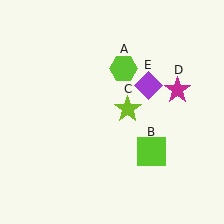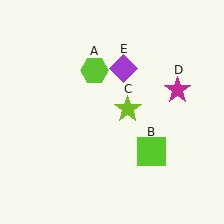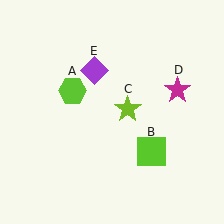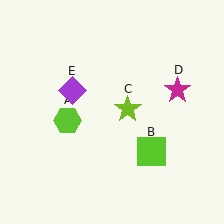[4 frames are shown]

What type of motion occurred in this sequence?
The lime hexagon (object A), purple diamond (object E) rotated counterclockwise around the center of the scene.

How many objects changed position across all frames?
2 objects changed position: lime hexagon (object A), purple diamond (object E).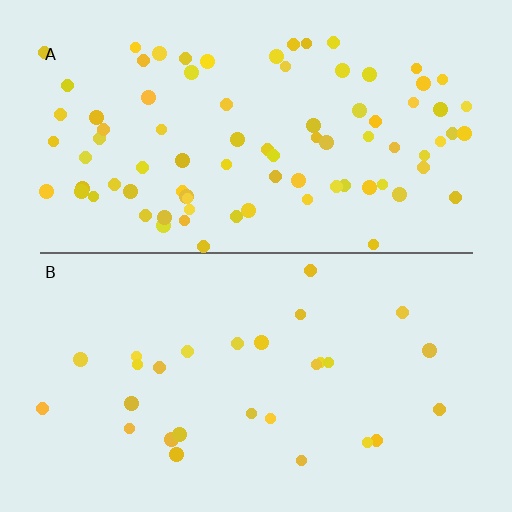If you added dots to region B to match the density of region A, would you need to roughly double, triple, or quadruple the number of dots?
Approximately triple.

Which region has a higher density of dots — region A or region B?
A (the top).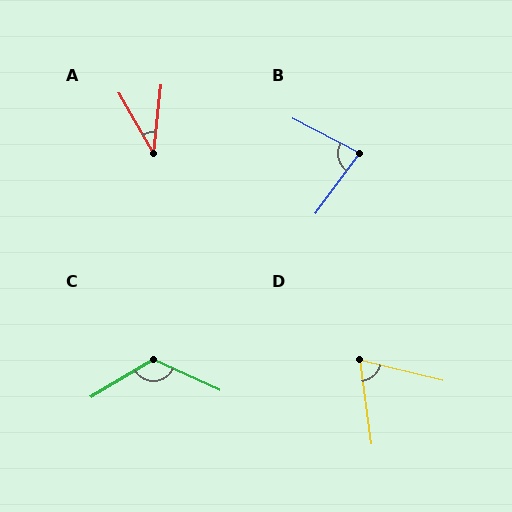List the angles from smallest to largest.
A (36°), D (68°), B (81°), C (125°).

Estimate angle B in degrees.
Approximately 81 degrees.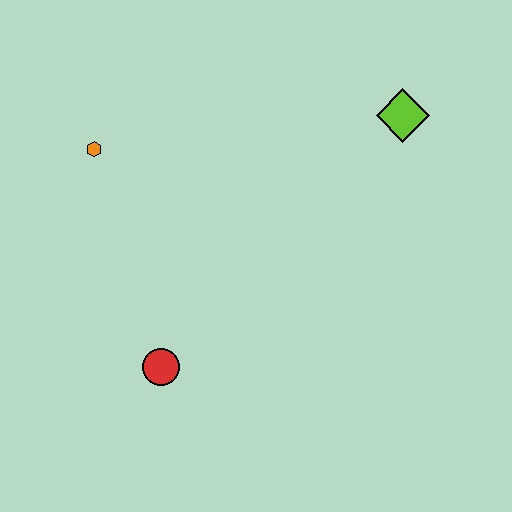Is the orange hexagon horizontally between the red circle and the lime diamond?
No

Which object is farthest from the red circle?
The lime diamond is farthest from the red circle.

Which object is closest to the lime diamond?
The orange hexagon is closest to the lime diamond.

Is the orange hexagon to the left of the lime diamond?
Yes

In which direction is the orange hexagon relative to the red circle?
The orange hexagon is above the red circle.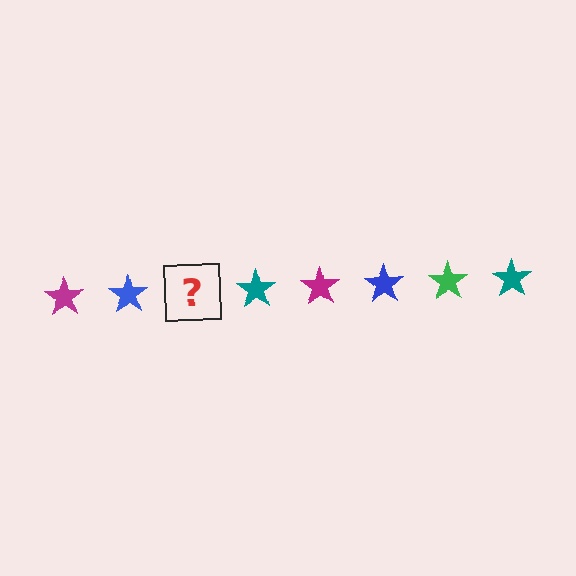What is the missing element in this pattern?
The missing element is a green star.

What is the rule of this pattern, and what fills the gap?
The rule is that the pattern cycles through magenta, blue, green, teal stars. The gap should be filled with a green star.